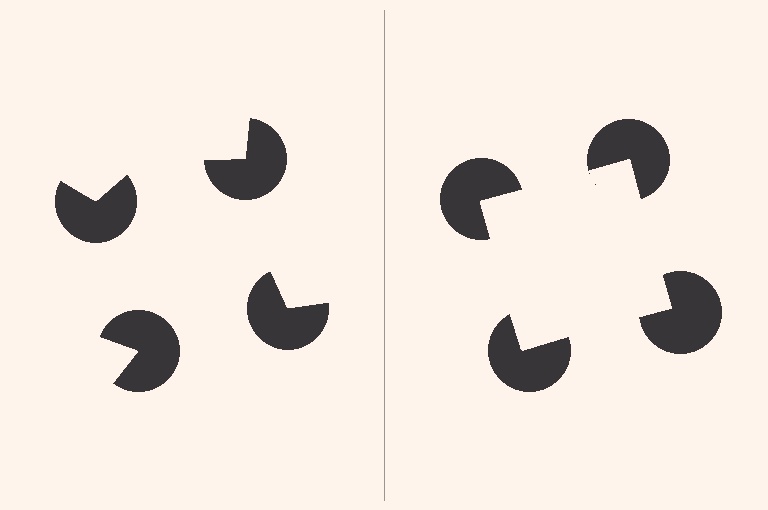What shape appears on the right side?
An illusory square.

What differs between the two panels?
The pac-man discs are positioned identically on both sides; only the wedge orientations differ. On the right they align to a square; on the left they are misaligned.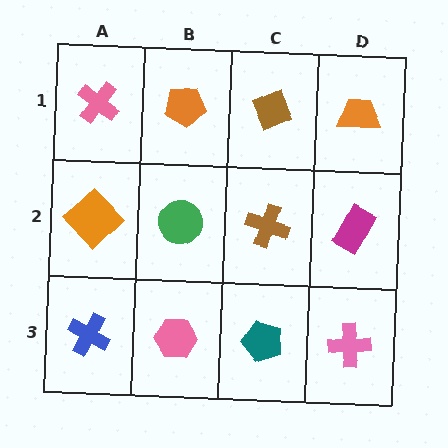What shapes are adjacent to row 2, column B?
An orange pentagon (row 1, column B), a pink hexagon (row 3, column B), an orange diamond (row 2, column A), a brown cross (row 2, column C).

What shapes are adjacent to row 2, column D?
An orange trapezoid (row 1, column D), a pink cross (row 3, column D), a brown cross (row 2, column C).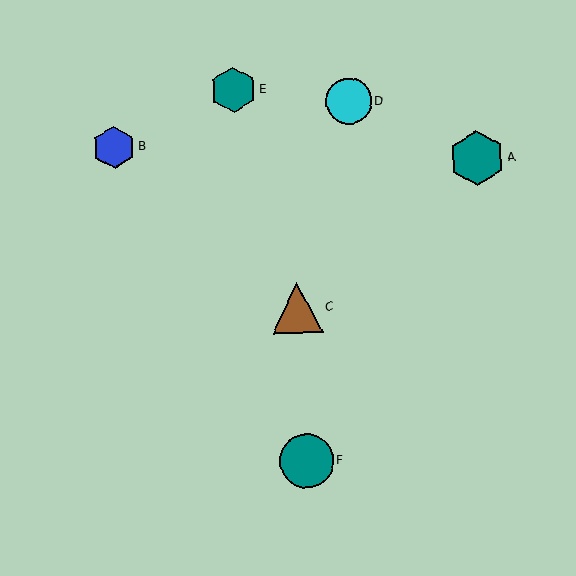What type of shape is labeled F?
Shape F is a teal circle.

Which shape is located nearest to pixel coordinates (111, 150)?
The blue hexagon (labeled B) at (114, 148) is nearest to that location.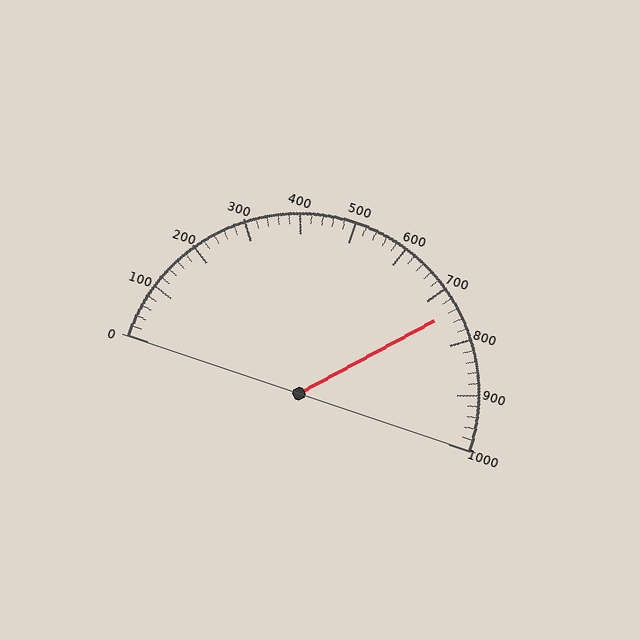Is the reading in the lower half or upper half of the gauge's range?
The reading is in the upper half of the range (0 to 1000).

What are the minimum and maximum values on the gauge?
The gauge ranges from 0 to 1000.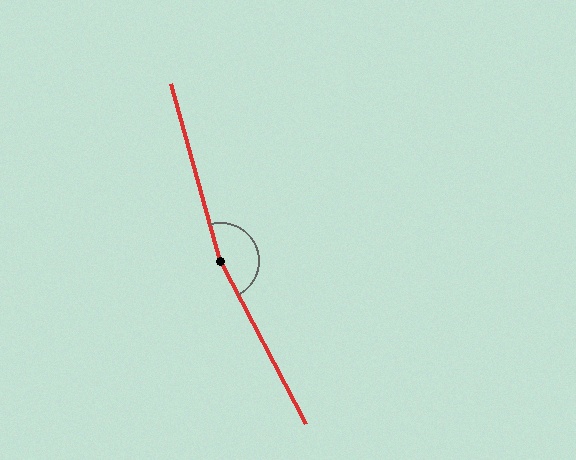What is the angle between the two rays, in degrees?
Approximately 168 degrees.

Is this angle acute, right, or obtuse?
It is obtuse.